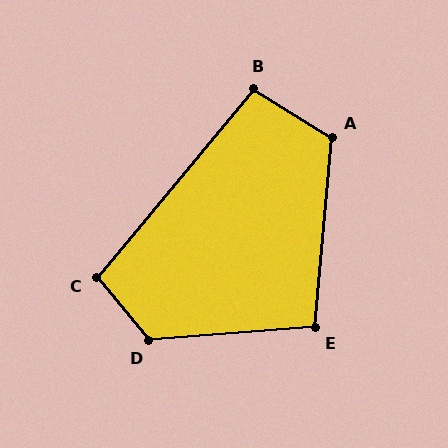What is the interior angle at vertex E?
Approximately 99 degrees (obtuse).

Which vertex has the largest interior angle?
D, at approximately 126 degrees.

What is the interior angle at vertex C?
Approximately 100 degrees (obtuse).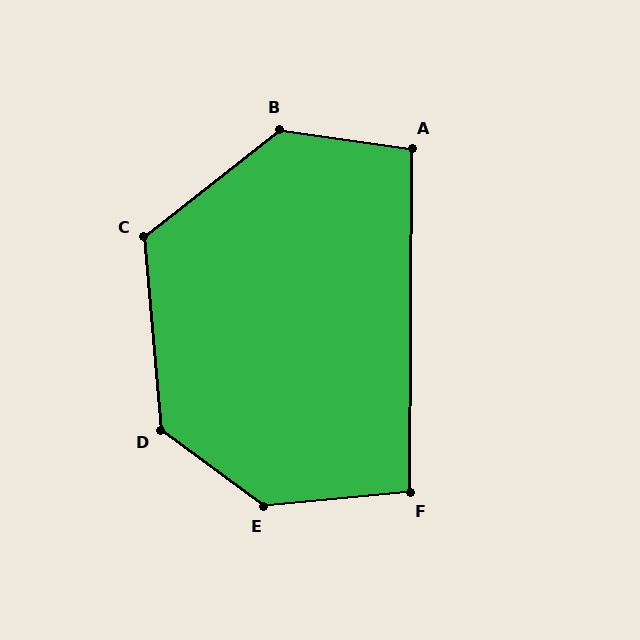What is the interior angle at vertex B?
Approximately 133 degrees (obtuse).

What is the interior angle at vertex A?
Approximately 98 degrees (obtuse).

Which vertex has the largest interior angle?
E, at approximately 139 degrees.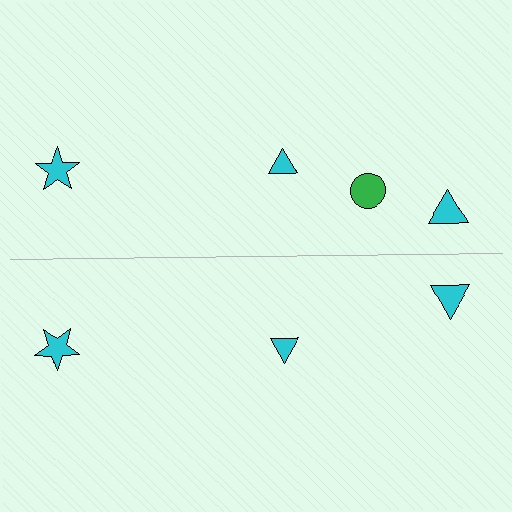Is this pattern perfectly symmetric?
No, the pattern is not perfectly symmetric. A green circle is missing from the bottom side.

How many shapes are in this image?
There are 7 shapes in this image.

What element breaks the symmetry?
A green circle is missing from the bottom side.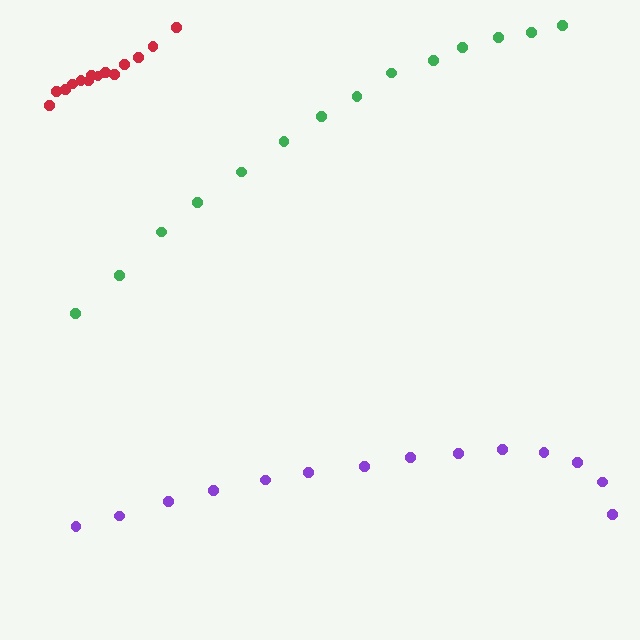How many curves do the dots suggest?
There are 3 distinct paths.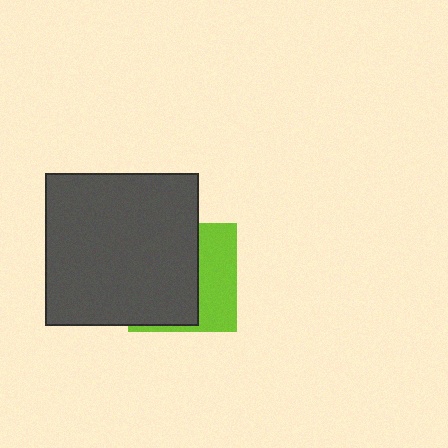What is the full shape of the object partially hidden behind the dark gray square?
The partially hidden object is a lime square.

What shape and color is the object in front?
The object in front is a dark gray square.